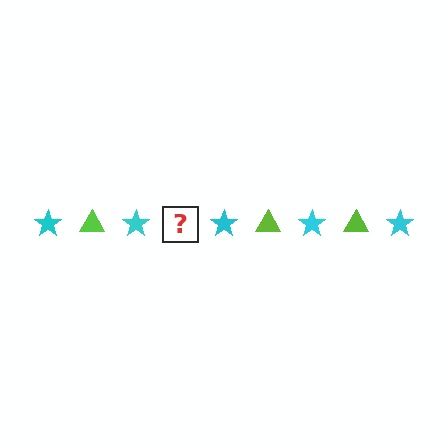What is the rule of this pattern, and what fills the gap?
The rule is that the pattern alternates between cyan star and lime triangle. The gap should be filled with a lime triangle.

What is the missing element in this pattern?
The missing element is a lime triangle.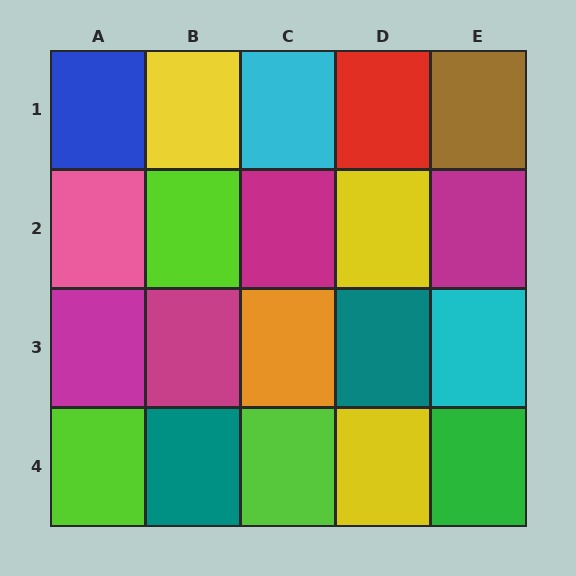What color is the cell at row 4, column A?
Lime.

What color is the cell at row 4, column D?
Yellow.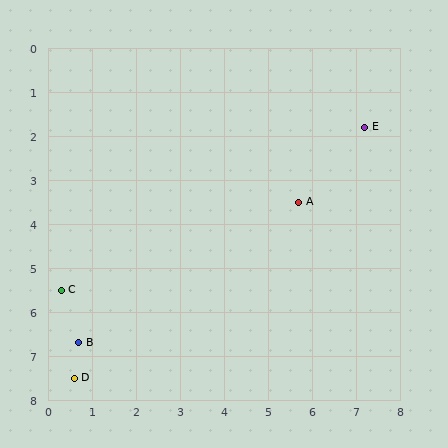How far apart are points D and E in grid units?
Points D and E are about 8.7 grid units apart.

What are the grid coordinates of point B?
Point B is at approximately (0.7, 6.7).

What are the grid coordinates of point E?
Point E is at approximately (7.2, 1.8).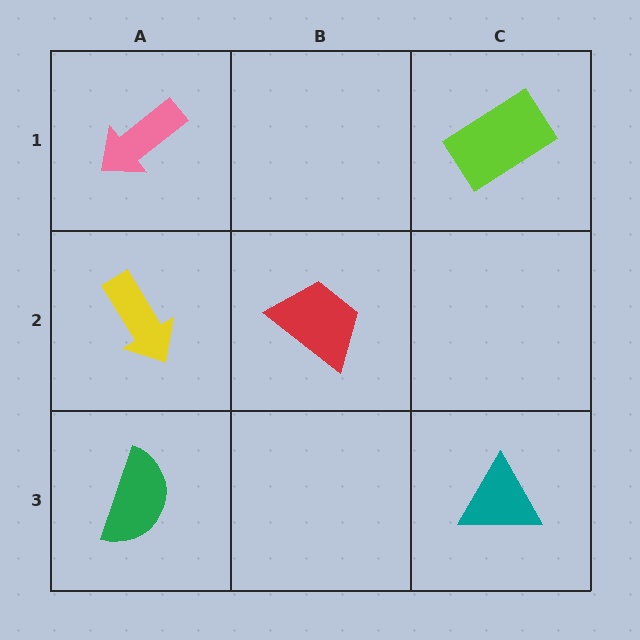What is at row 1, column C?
A lime rectangle.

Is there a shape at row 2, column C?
No, that cell is empty.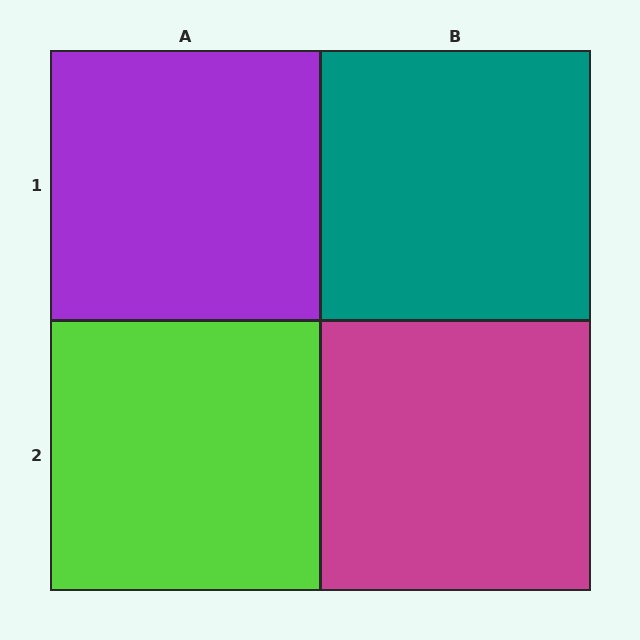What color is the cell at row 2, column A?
Lime.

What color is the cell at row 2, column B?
Magenta.